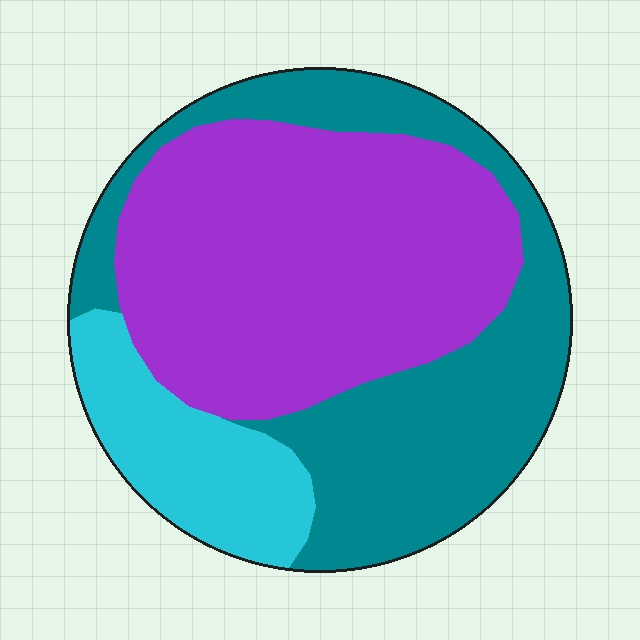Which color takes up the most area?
Purple, at roughly 45%.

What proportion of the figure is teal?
Teal covers about 35% of the figure.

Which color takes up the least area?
Cyan, at roughly 15%.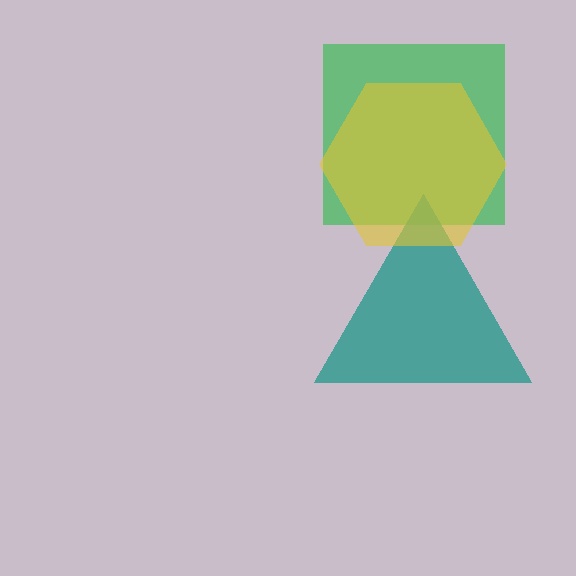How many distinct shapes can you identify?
There are 3 distinct shapes: a green square, a teal triangle, a yellow hexagon.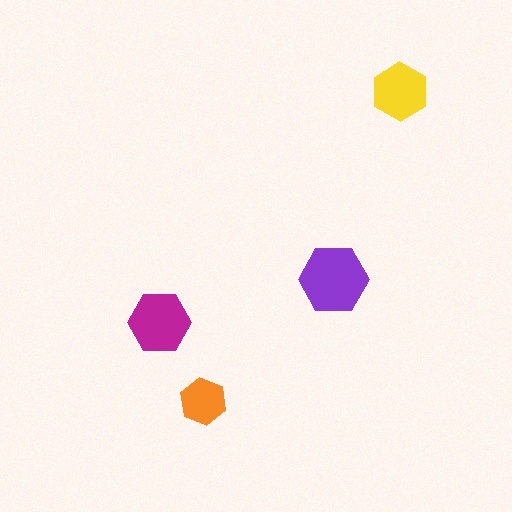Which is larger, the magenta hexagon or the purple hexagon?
The purple one.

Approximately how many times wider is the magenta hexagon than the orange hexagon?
About 1.5 times wider.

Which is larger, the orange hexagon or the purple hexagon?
The purple one.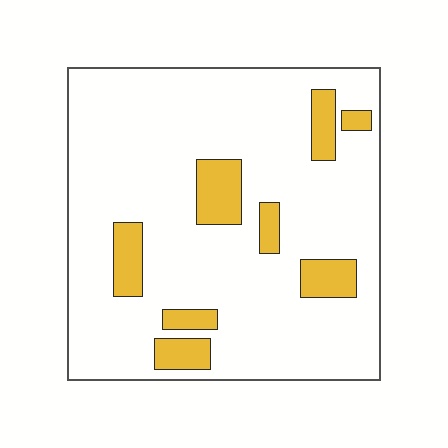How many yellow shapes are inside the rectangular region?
8.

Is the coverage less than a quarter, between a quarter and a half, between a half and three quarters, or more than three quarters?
Less than a quarter.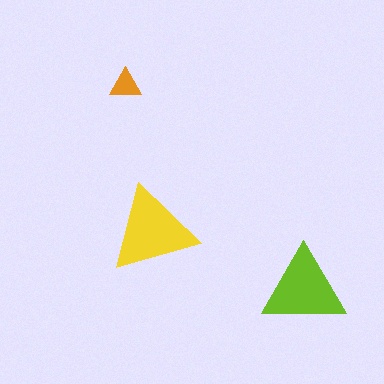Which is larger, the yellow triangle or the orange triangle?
The yellow one.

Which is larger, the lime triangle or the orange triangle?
The lime one.